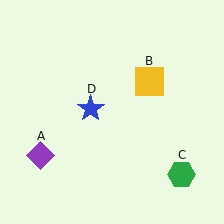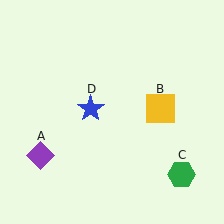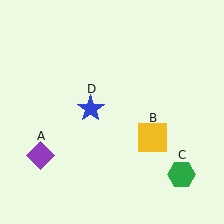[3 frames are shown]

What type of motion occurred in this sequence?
The yellow square (object B) rotated clockwise around the center of the scene.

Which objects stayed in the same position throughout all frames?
Purple diamond (object A) and green hexagon (object C) and blue star (object D) remained stationary.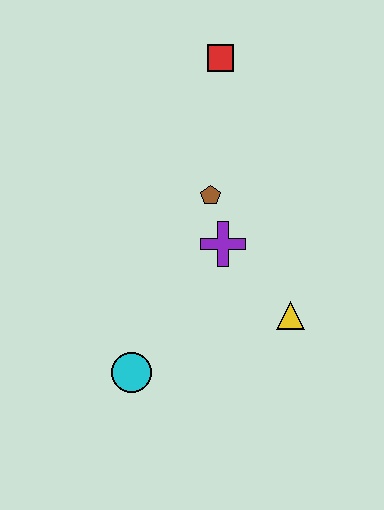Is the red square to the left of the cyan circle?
No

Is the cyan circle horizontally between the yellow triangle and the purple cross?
No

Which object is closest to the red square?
The brown pentagon is closest to the red square.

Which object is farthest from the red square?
The cyan circle is farthest from the red square.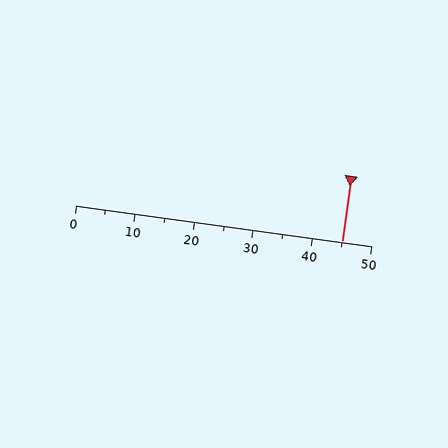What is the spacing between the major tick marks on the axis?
The major ticks are spaced 10 apart.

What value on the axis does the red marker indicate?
The marker indicates approximately 45.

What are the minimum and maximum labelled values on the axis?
The axis runs from 0 to 50.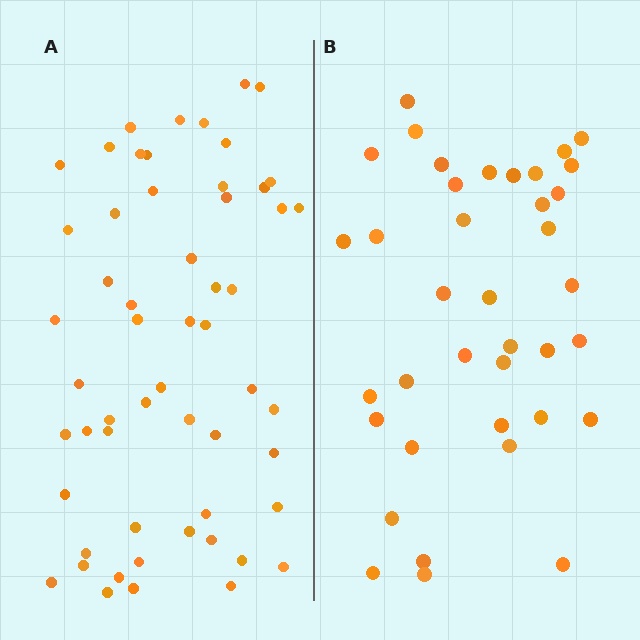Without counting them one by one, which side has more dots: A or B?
Region A (the left region) has more dots.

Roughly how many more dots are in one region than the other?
Region A has approximately 20 more dots than region B.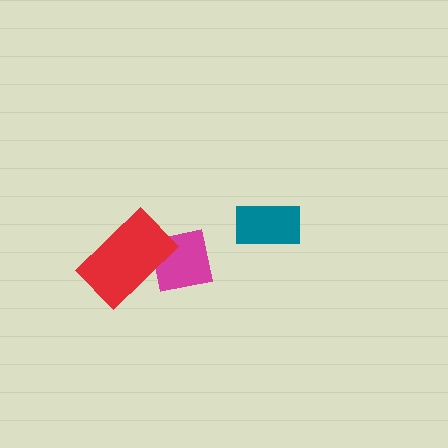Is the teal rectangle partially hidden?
No, no other shape covers it.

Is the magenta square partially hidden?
Yes, it is partially covered by another shape.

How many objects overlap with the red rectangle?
1 object overlaps with the red rectangle.